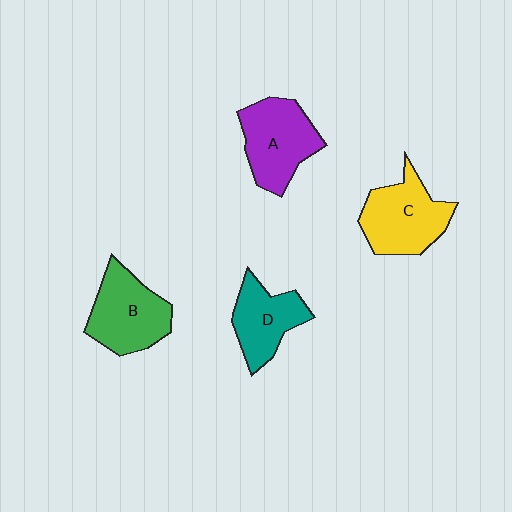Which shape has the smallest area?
Shape D (teal).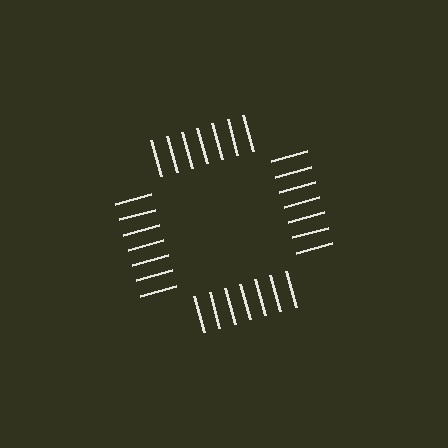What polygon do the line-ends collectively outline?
An illusory square — the line segments terminate on its edges but no continuous stroke is drawn.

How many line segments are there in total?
28 — 7 along each of the 4 edges.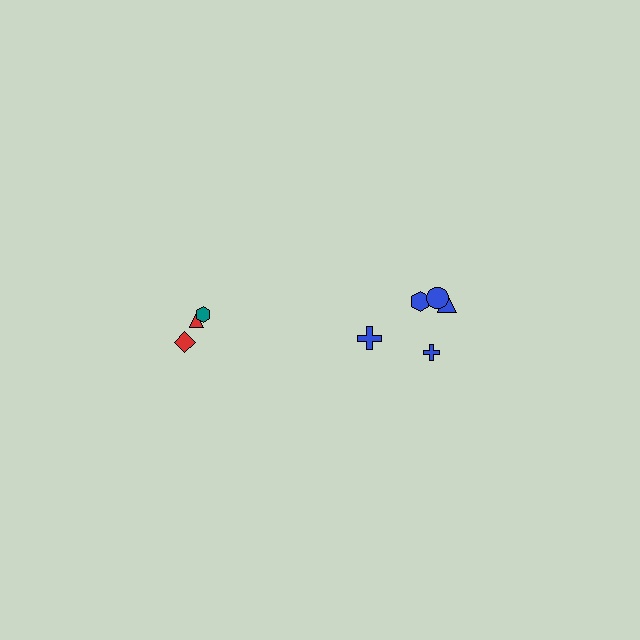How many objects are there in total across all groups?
There are 8 objects.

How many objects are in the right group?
There are 5 objects.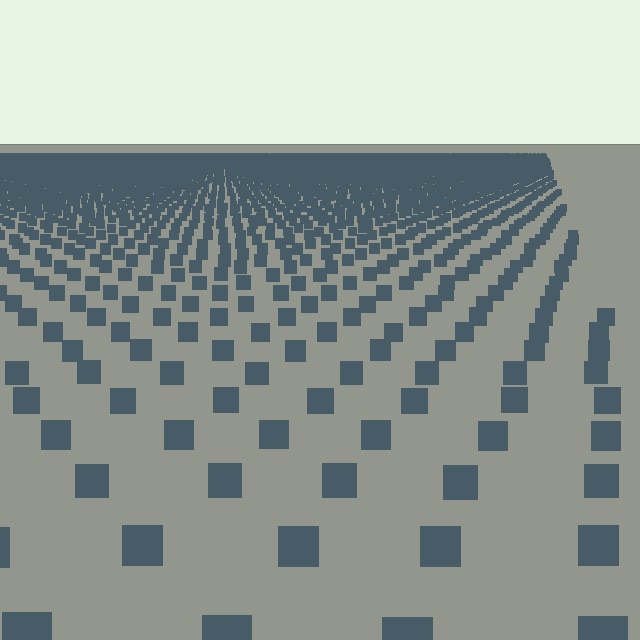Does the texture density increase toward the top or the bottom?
Density increases toward the top.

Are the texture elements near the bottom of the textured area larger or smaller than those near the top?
Larger. Near the bottom, elements are closer to the viewer and appear at a bigger on-screen size.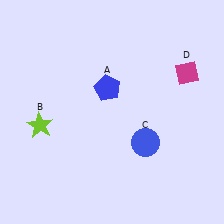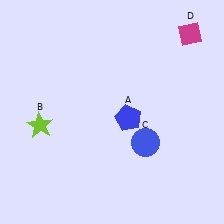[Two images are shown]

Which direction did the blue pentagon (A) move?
The blue pentagon (A) moved down.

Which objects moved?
The objects that moved are: the blue pentagon (A), the magenta diamond (D).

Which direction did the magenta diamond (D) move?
The magenta diamond (D) moved up.